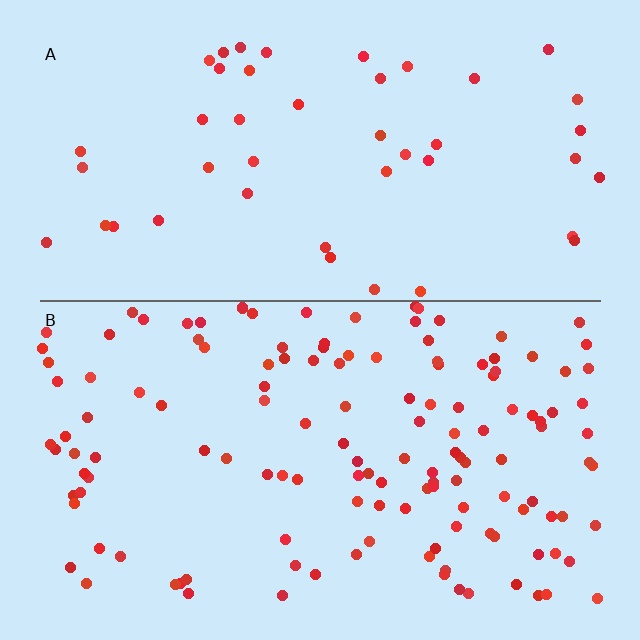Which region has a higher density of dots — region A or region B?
B (the bottom).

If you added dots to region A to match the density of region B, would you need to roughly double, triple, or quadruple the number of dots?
Approximately triple.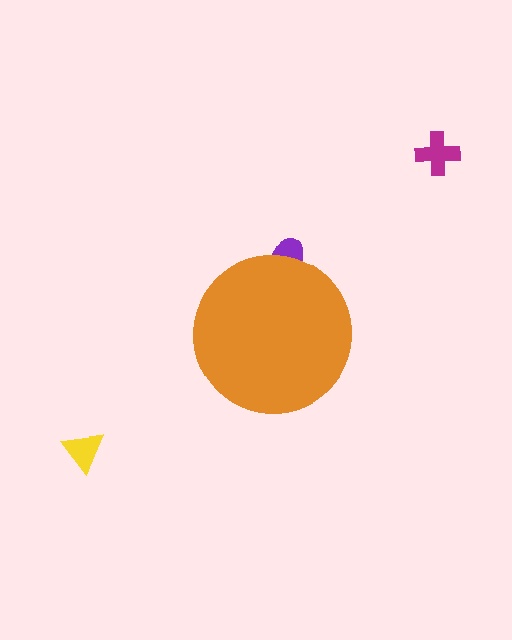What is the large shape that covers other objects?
An orange circle.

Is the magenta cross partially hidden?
No, the magenta cross is fully visible.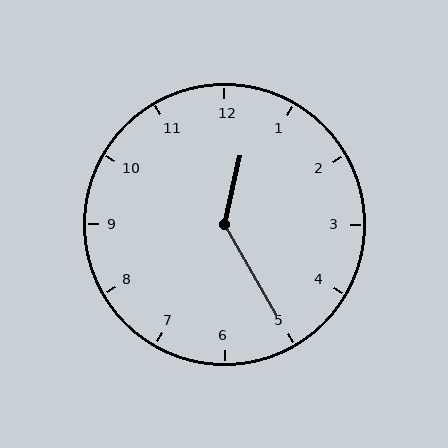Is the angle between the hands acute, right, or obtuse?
It is obtuse.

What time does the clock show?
12:25.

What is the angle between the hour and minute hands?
Approximately 138 degrees.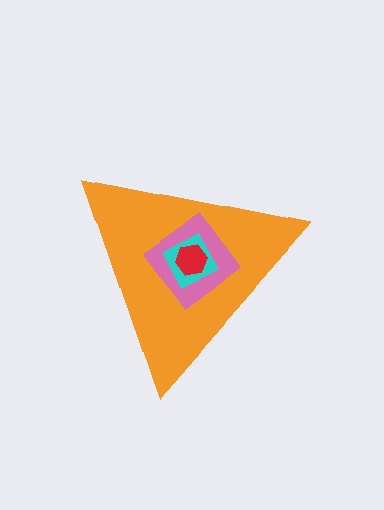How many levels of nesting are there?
4.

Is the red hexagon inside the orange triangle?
Yes.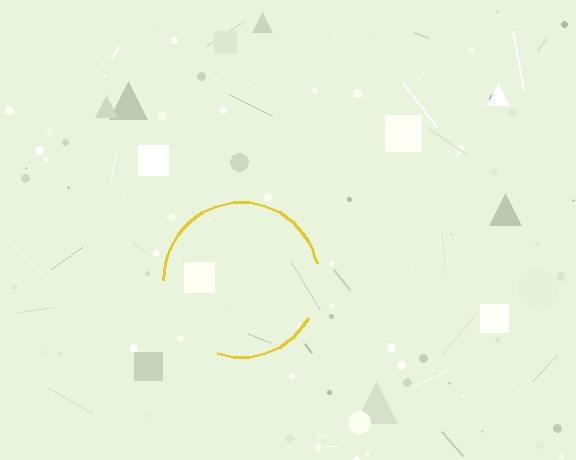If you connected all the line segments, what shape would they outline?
They would outline a circle.